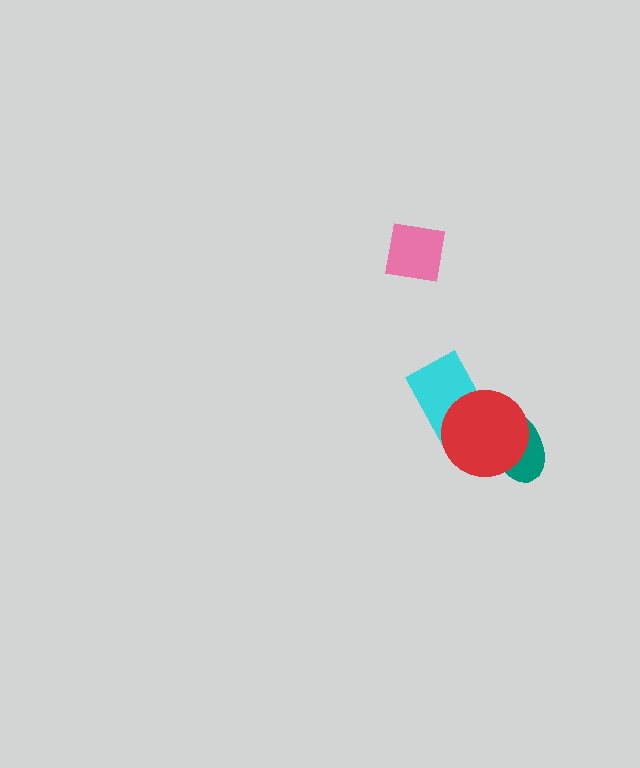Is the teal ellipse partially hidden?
Yes, it is partially covered by another shape.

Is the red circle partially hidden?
No, no other shape covers it.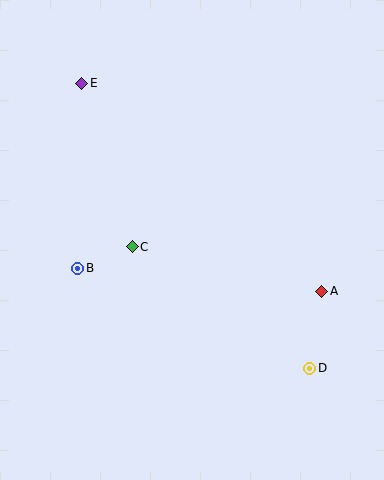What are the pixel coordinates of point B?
Point B is at (78, 268).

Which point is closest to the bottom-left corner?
Point B is closest to the bottom-left corner.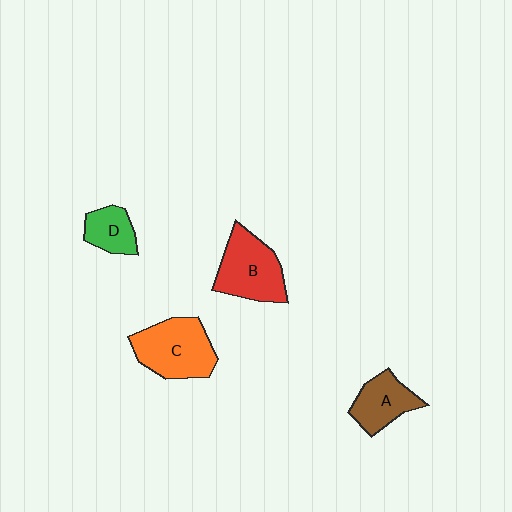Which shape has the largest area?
Shape C (orange).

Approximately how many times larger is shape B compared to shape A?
Approximately 1.4 times.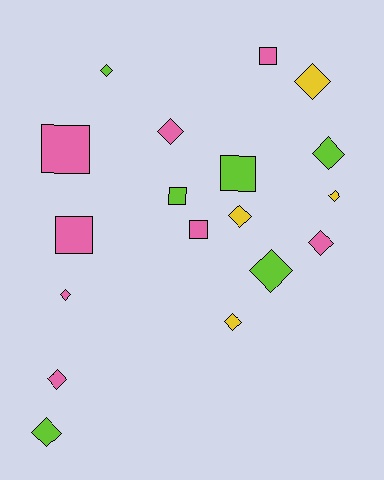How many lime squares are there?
There are 2 lime squares.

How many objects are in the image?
There are 18 objects.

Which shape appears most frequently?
Diamond, with 12 objects.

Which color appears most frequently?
Pink, with 8 objects.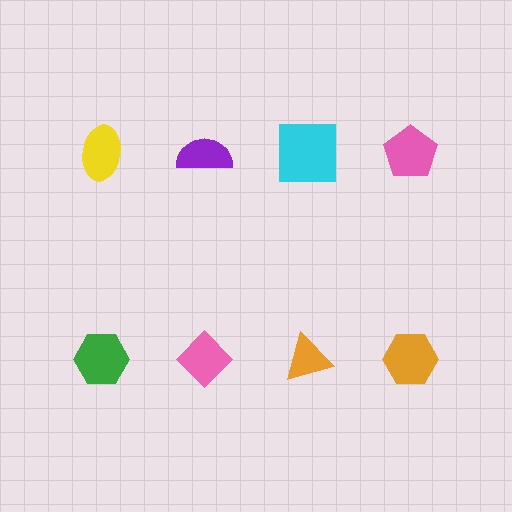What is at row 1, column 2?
A purple semicircle.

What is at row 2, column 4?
An orange hexagon.